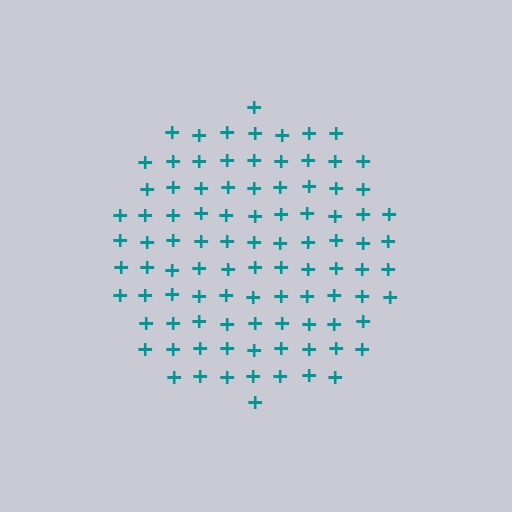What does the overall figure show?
The overall figure shows a circle.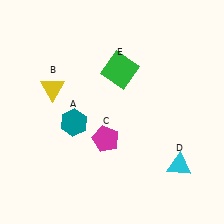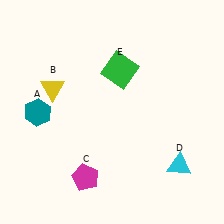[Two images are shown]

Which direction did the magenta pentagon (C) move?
The magenta pentagon (C) moved down.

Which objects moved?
The objects that moved are: the teal hexagon (A), the magenta pentagon (C).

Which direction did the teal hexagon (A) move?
The teal hexagon (A) moved left.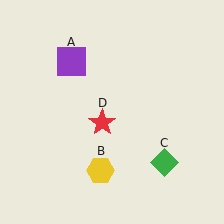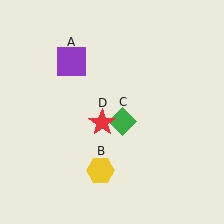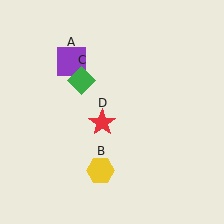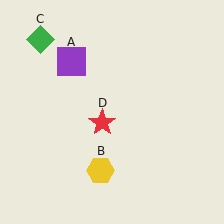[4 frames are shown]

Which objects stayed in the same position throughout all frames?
Purple square (object A) and yellow hexagon (object B) and red star (object D) remained stationary.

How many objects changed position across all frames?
1 object changed position: green diamond (object C).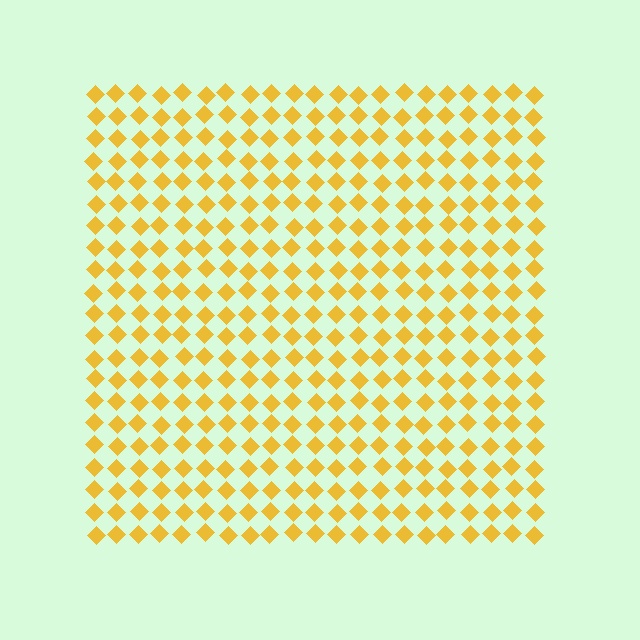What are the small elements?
The small elements are diamonds.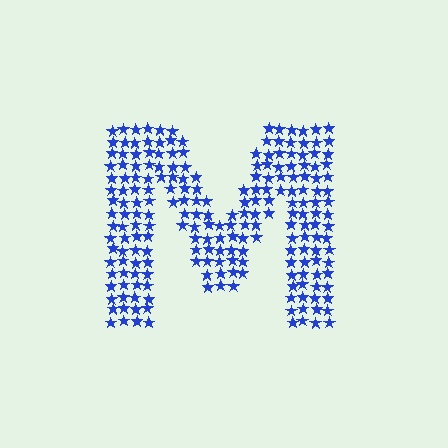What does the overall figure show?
The overall figure shows the letter M.